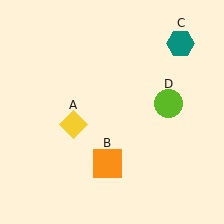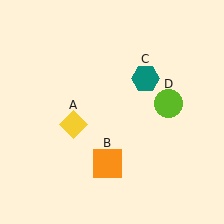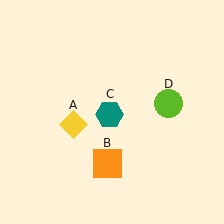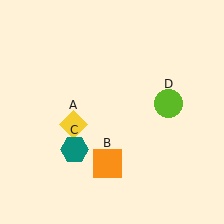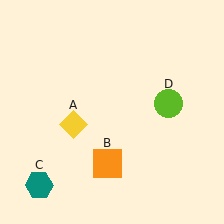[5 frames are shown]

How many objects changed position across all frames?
1 object changed position: teal hexagon (object C).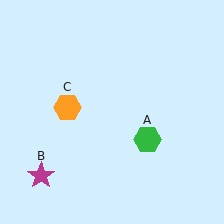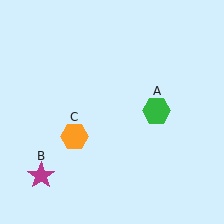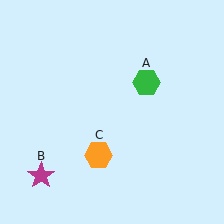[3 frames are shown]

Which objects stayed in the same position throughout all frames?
Magenta star (object B) remained stationary.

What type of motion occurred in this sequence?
The green hexagon (object A), orange hexagon (object C) rotated counterclockwise around the center of the scene.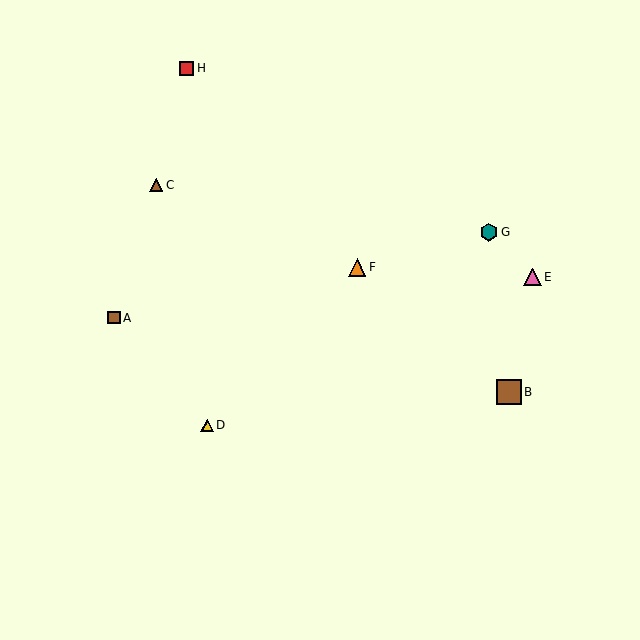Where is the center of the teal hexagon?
The center of the teal hexagon is at (489, 232).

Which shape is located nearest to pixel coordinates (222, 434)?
The yellow triangle (labeled D) at (207, 425) is nearest to that location.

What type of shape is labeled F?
Shape F is an orange triangle.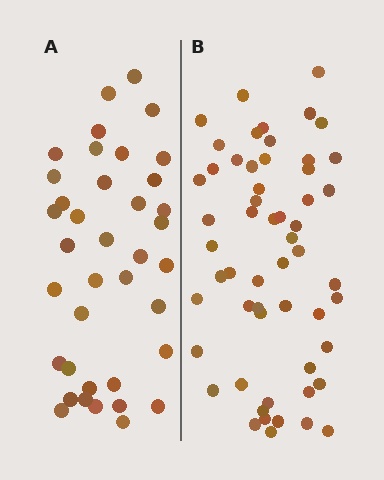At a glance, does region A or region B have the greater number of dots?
Region B (the right region) has more dots.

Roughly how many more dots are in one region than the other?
Region B has approximately 20 more dots than region A.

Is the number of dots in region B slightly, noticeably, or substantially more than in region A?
Region B has substantially more. The ratio is roughly 1.5 to 1.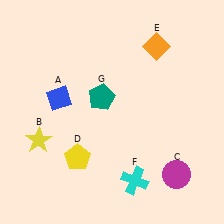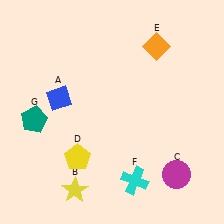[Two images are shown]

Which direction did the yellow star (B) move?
The yellow star (B) moved down.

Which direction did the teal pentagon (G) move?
The teal pentagon (G) moved left.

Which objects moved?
The objects that moved are: the yellow star (B), the teal pentagon (G).